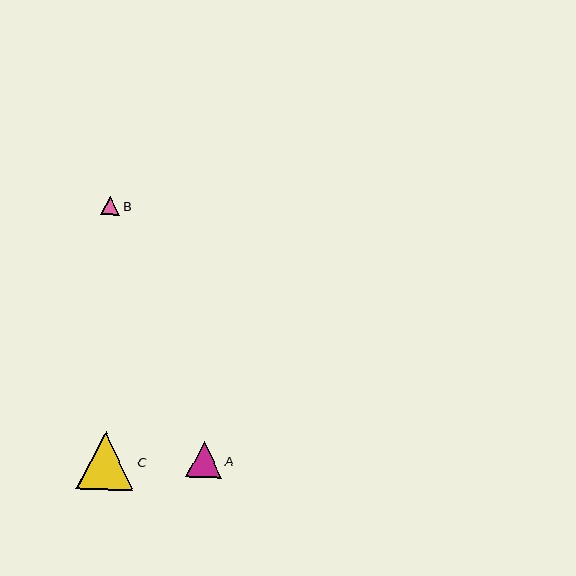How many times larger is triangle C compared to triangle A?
Triangle C is approximately 1.6 times the size of triangle A.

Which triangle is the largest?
Triangle C is the largest with a size of approximately 58 pixels.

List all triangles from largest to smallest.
From largest to smallest: C, A, B.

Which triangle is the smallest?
Triangle B is the smallest with a size of approximately 19 pixels.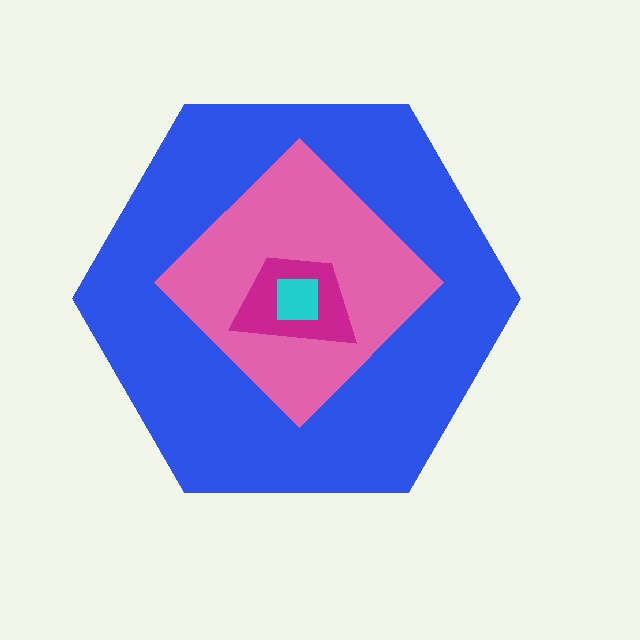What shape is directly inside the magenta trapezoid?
The cyan square.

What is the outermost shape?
The blue hexagon.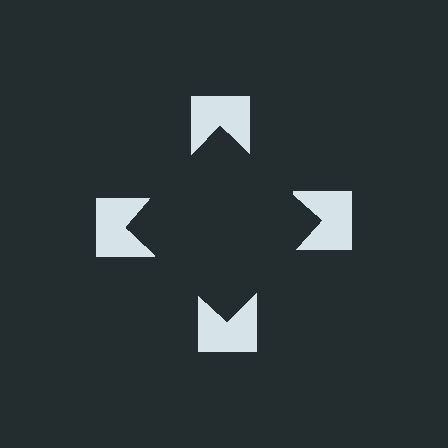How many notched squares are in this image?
There are 4 — one at each vertex of the illusory square.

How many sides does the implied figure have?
4 sides.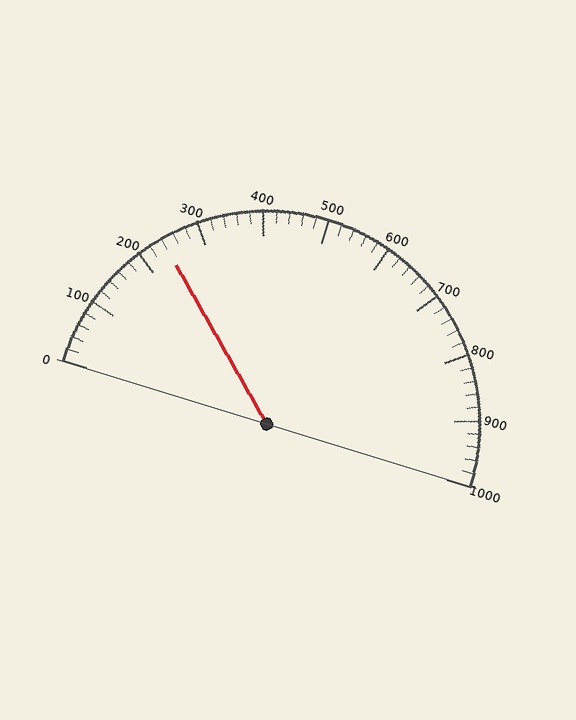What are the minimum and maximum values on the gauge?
The gauge ranges from 0 to 1000.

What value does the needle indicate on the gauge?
The needle indicates approximately 240.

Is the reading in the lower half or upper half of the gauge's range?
The reading is in the lower half of the range (0 to 1000).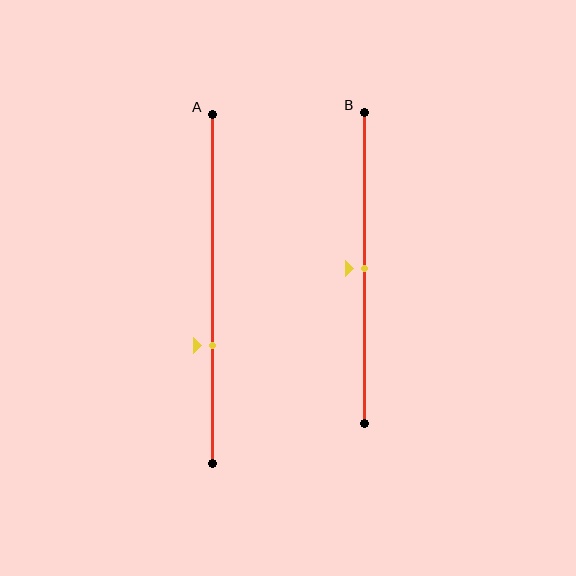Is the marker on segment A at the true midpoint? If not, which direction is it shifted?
No, the marker on segment A is shifted downward by about 16% of the segment length.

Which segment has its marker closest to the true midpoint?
Segment B has its marker closest to the true midpoint.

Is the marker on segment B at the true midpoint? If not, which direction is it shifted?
Yes, the marker on segment B is at the true midpoint.